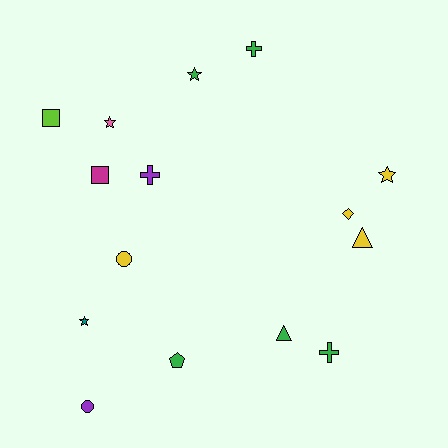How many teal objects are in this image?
There is 1 teal object.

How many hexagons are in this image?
There are no hexagons.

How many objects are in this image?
There are 15 objects.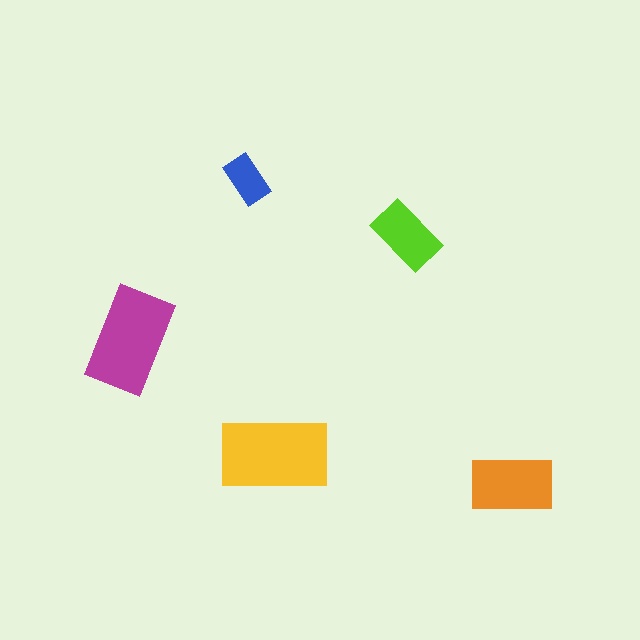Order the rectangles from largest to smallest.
the yellow one, the magenta one, the orange one, the lime one, the blue one.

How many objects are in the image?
There are 5 objects in the image.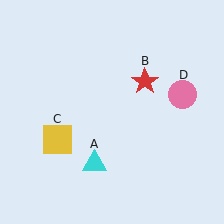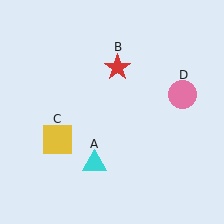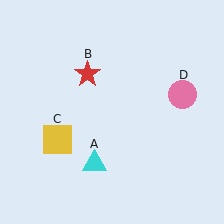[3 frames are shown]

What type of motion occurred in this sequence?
The red star (object B) rotated counterclockwise around the center of the scene.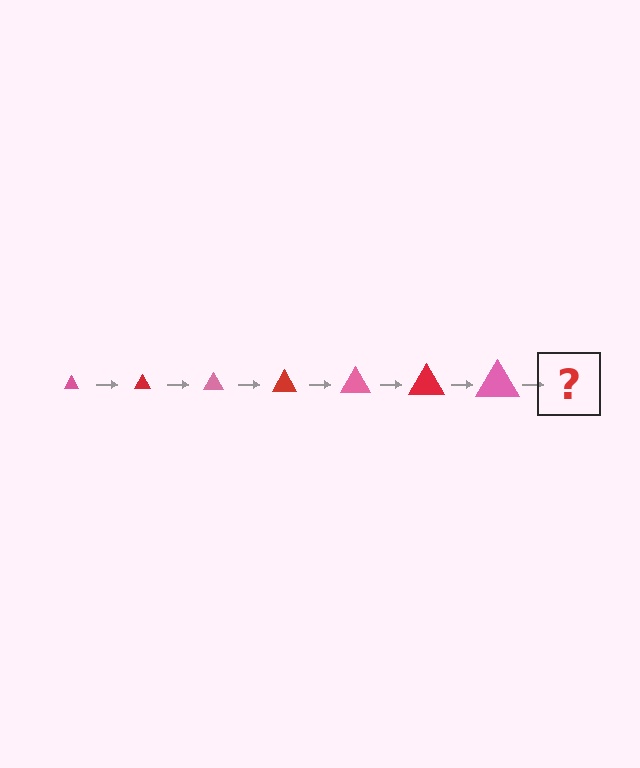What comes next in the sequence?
The next element should be a red triangle, larger than the previous one.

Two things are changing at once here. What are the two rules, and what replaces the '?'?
The two rules are that the triangle grows larger each step and the color cycles through pink and red. The '?' should be a red triangle, larger than the previous one.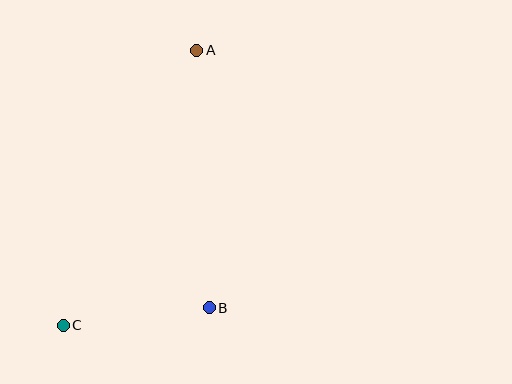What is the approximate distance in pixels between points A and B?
The distance between A and B is approximately 258 pixels.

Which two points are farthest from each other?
Points A and C are farthest from each other.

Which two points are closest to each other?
Points B and C are closest to each other.